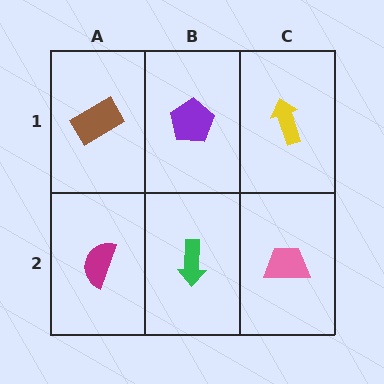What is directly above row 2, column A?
A brown rectangle.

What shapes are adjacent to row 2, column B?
A purple pentagon (row 1, column B), a magenta semicircle (row 2, column A), a pink trapezoid (row 2, column C).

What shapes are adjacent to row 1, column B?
A green arrow (row 2, column B), a brown rectangle (row 1, column A), a yellow arrow (row 1, column C).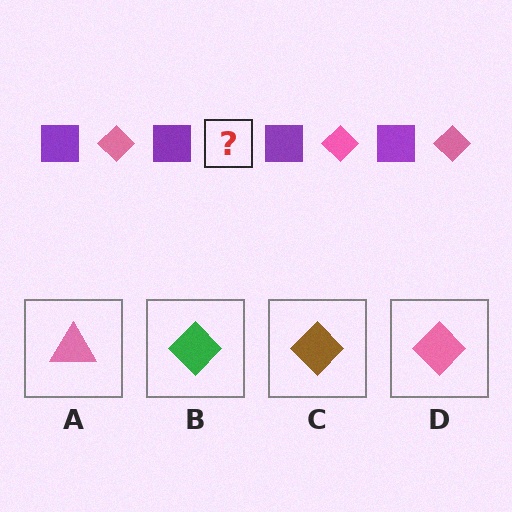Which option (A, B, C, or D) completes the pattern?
D.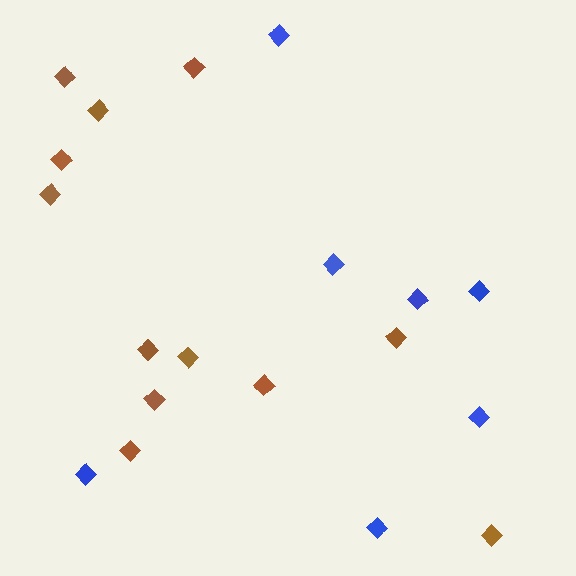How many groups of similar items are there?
There are 2 groups: one group of brown diamonds (12) and one group of blue diamonds (7).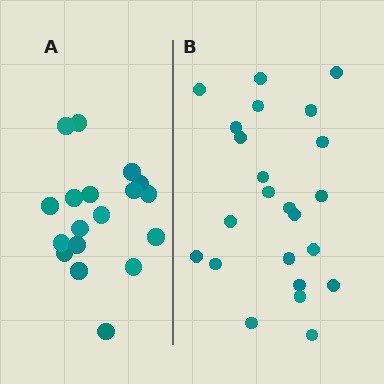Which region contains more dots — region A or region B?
Region B (the right region) has more dots.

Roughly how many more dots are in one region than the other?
Region B has about 5 more dots than region A.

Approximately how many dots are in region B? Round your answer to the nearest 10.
About 20 dots. (The exact count is 23, which rounds to 20.)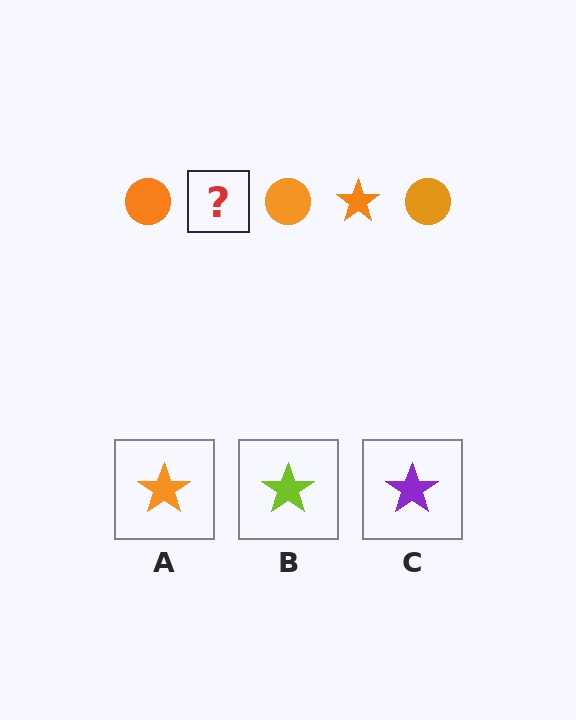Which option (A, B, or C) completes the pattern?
A.